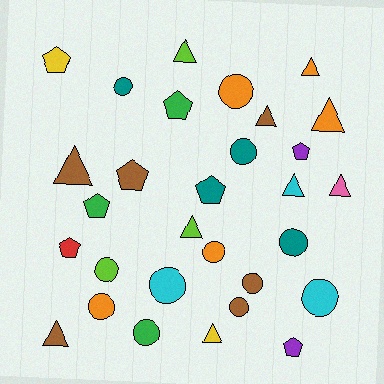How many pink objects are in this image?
There is 1 pink object.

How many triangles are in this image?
There are 10 triangles.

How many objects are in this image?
There are 30 objects.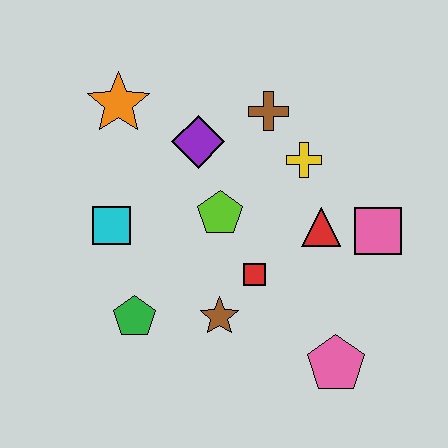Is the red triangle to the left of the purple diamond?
No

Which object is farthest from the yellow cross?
The green pentagon is farthest from the yellow cross.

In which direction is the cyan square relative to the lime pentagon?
The cyan square is to the left of the lime pentagon.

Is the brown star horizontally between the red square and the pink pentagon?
No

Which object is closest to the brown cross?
The yellow cross is closest to the brown cross.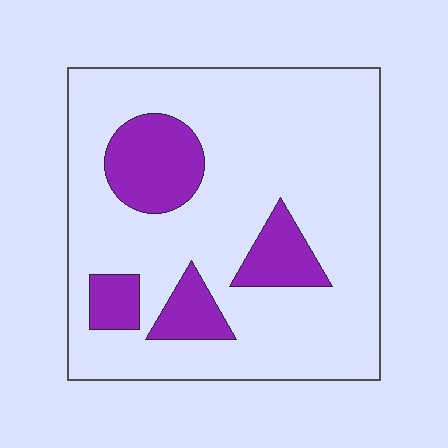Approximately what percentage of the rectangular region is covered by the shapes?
Approximately 20%.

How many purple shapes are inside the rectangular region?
4.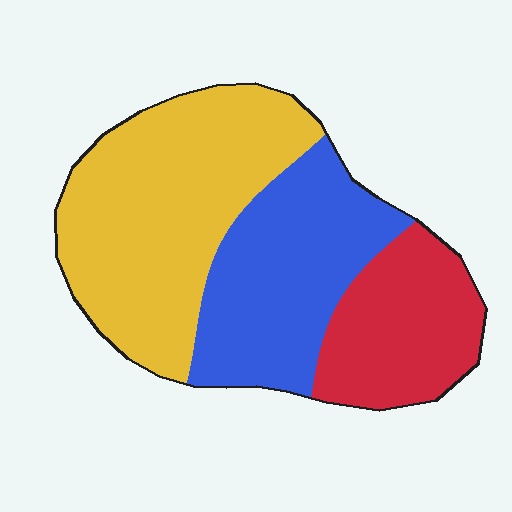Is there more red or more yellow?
Yellow.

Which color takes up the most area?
Yellow, at roughly 45%.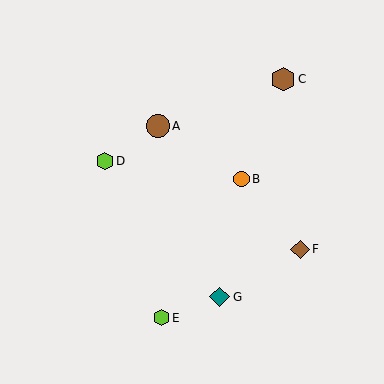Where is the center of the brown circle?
The center of the brown circle is at (158, 126).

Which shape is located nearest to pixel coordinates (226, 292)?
The teal diamond (labeled G) at (220, 297) is nearest to that location.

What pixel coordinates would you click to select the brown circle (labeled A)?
Click at (158, 126) to select the brown circle A.